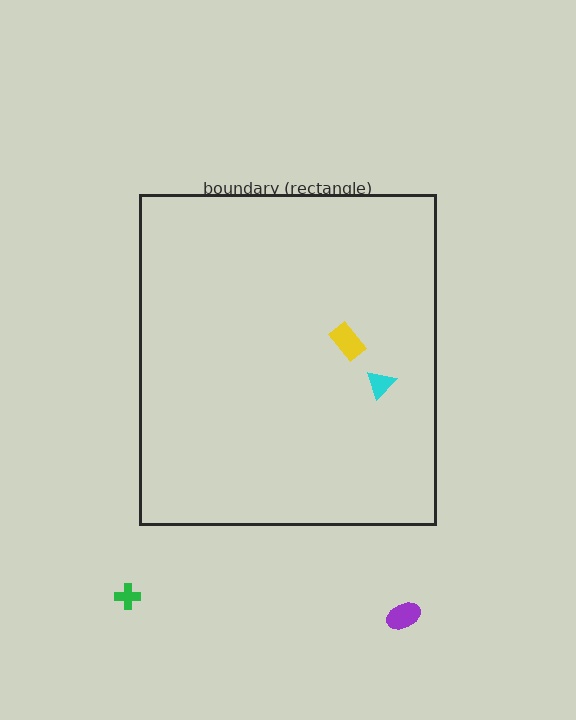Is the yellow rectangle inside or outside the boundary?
Inside.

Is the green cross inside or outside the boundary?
Outside.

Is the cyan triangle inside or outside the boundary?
Inside.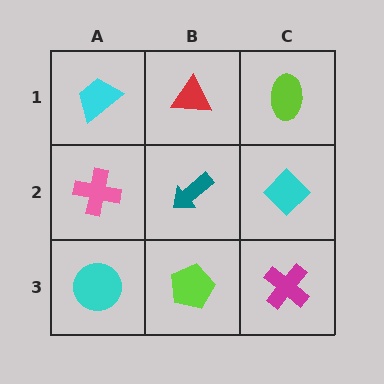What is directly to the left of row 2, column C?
A teal arrow.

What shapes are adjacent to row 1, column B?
A teal arrow (row 2, column B), a cyan trapezoid (row 1, column A), a lime ellipse (row 1, column C).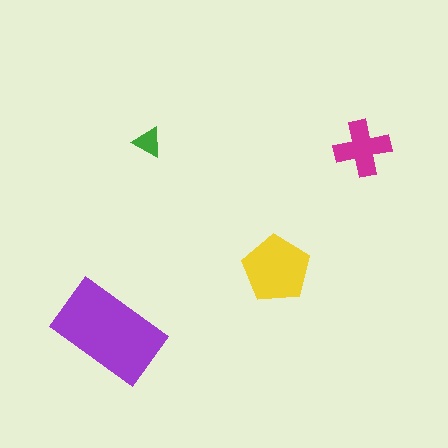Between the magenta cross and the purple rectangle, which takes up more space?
The purple rectangle.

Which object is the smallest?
The green triangle.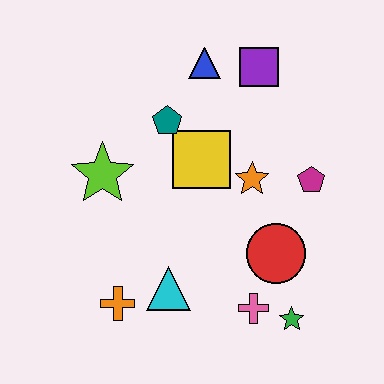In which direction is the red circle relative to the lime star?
The red circle is to the right of the lime star.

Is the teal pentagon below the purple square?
Yes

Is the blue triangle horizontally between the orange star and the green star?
No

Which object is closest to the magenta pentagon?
The orange star is closest to the magenta pentagon.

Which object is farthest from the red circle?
The blue triangle is farthest from the red circle.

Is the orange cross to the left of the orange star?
Yes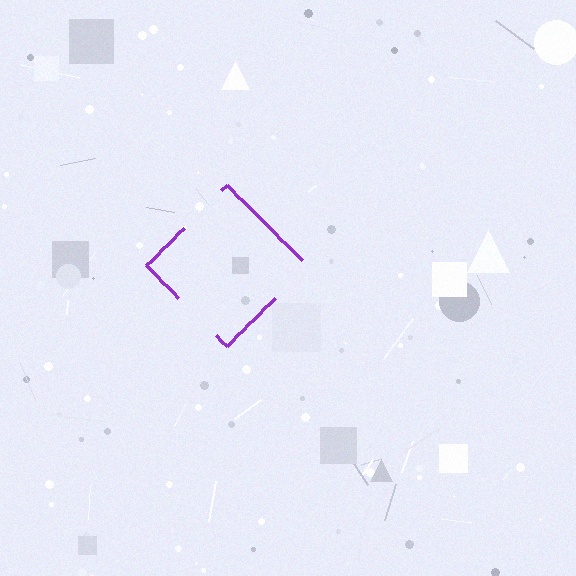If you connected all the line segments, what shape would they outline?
They would outline a diamond.